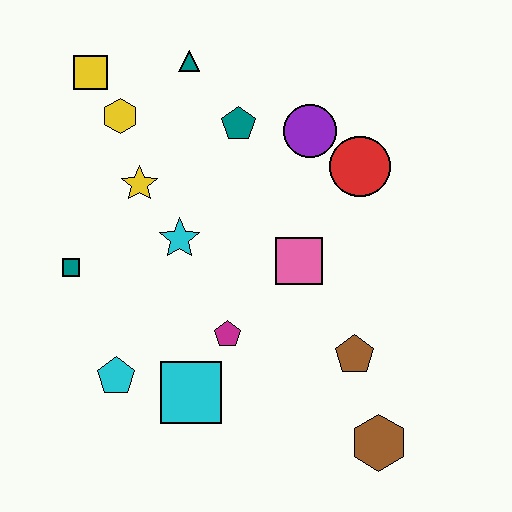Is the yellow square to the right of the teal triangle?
No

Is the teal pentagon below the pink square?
No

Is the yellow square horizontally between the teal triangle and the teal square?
Yes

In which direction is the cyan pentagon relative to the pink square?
The cyan pentagon is to the left of the pink square.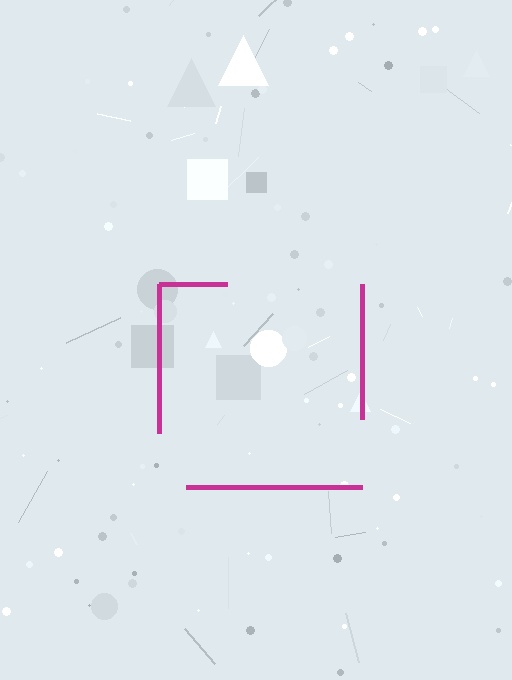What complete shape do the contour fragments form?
The contour fragments form a square.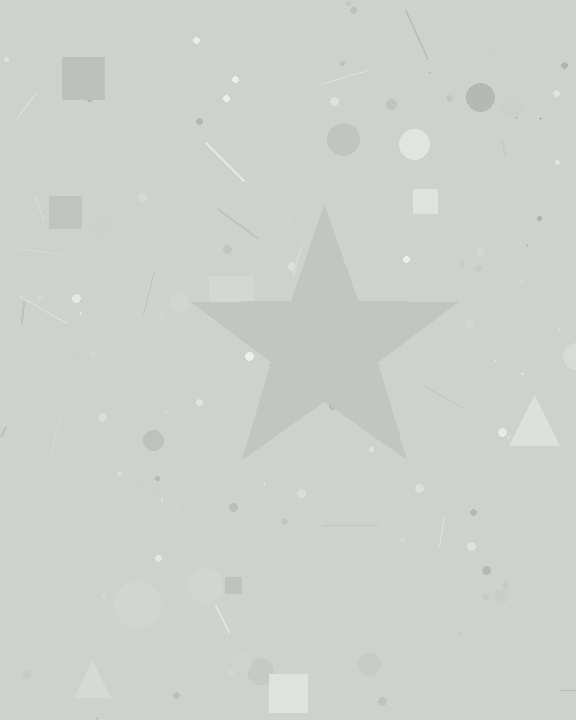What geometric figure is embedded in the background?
A star is embedded in the background.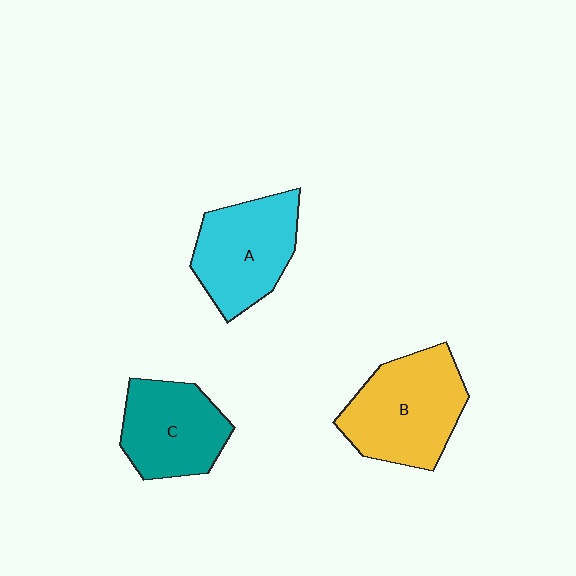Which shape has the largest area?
Shape B (yellow).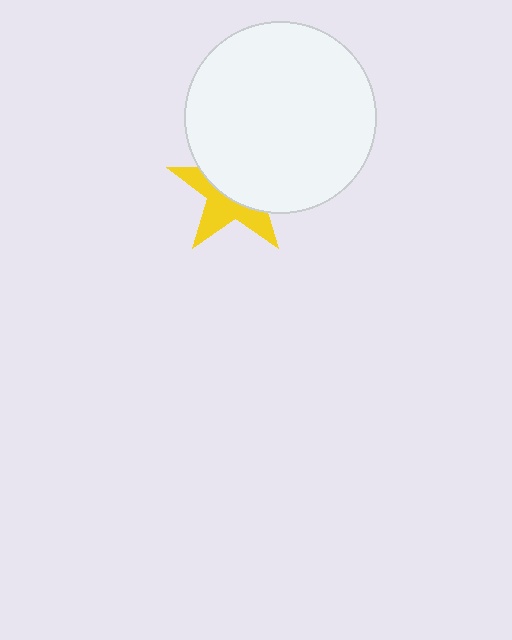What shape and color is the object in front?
The object in front is a white circle.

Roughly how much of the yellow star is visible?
A small part of it is visible (roughly 44%).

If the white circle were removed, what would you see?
You would see the complete yellow star.